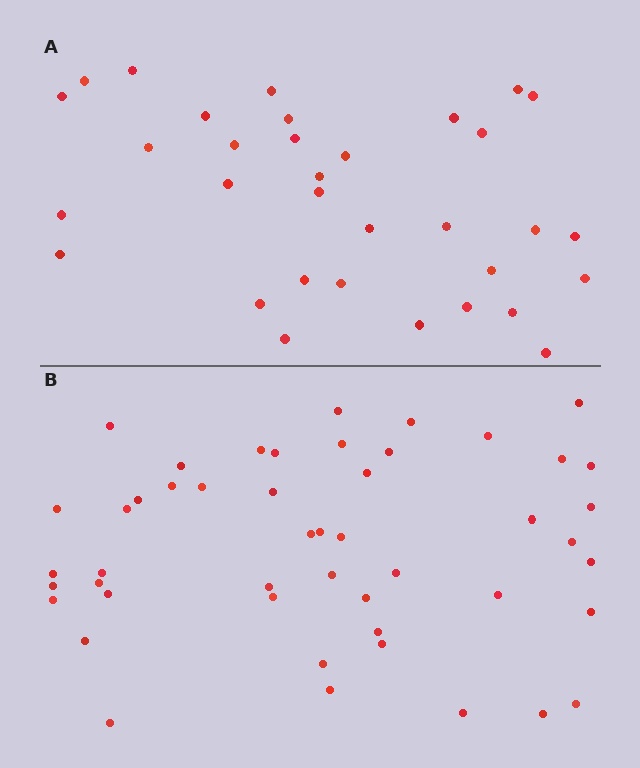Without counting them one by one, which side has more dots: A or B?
Region B (the bottom region) has more dots.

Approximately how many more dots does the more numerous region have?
Region B has approximately 15 more dots than region A.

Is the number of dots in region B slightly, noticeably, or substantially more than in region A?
Region B has substantially more. The ratio is roughly 1.5 to 1.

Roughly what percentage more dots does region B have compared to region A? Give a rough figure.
About 45% more.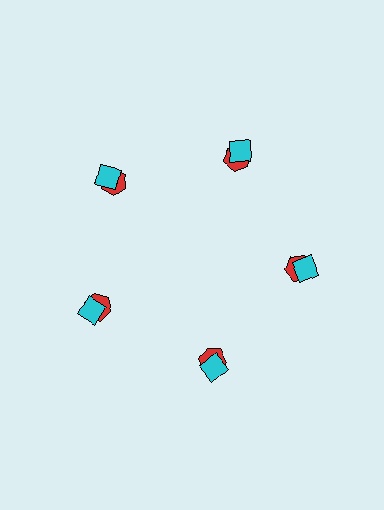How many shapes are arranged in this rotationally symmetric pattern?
There are 10 shapes, arranged in 5 groups of 2.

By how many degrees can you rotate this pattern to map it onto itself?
The pattern maps onto itself every 72 degrees of rotation.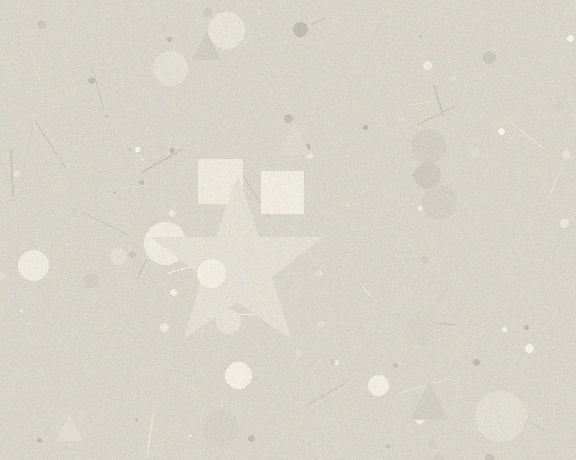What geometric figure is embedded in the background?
A star is embedded in the background.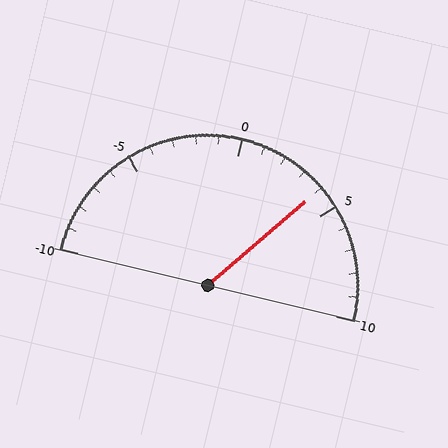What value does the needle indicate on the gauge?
The needle indicates approximately 4.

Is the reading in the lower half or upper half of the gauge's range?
The reading is in the upper half of the range (-10 to 10).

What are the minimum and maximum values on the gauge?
The gauge ranges from -10 to 10.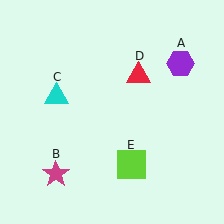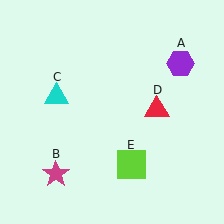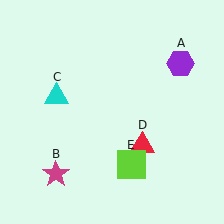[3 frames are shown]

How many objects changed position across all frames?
1 object changed position: red triangle (object D).